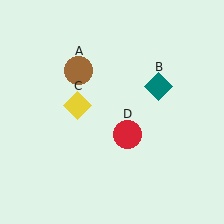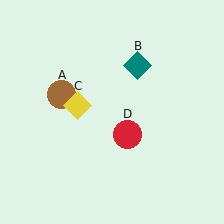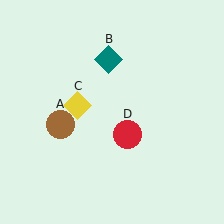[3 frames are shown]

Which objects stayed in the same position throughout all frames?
Yellow diamond (object C) and red circle (object D) remained stationary.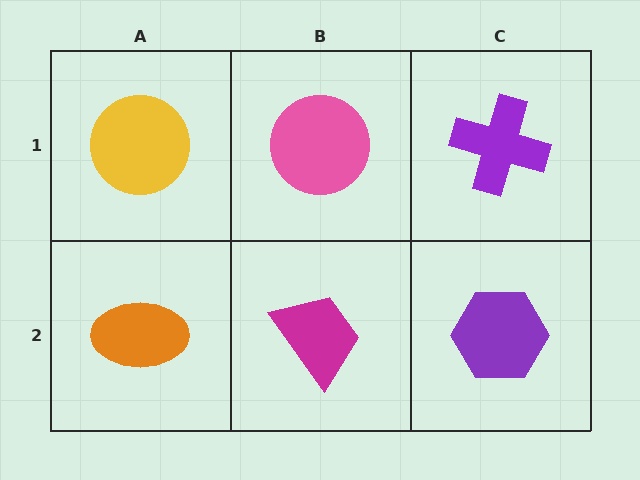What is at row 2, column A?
An orange ellipse.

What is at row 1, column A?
A yellow circle.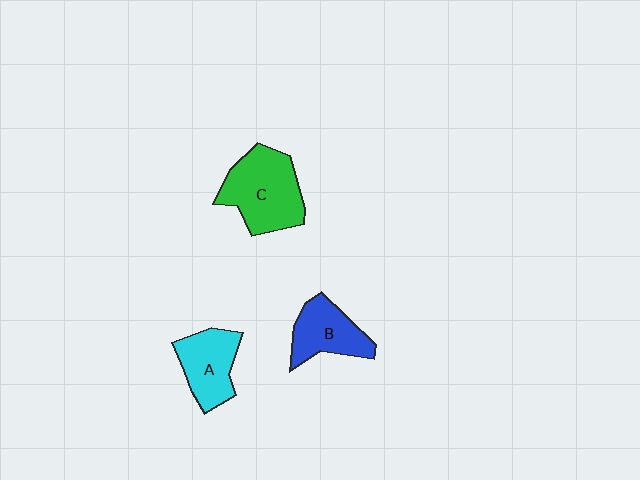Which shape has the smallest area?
Shape B (blue).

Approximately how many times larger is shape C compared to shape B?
Approximately 1.4 times.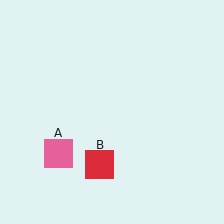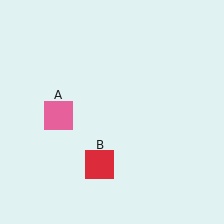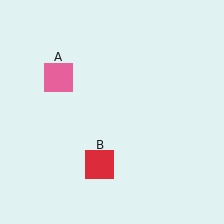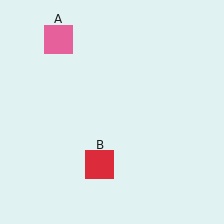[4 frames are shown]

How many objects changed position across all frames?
1 object changed position: pink square (object A).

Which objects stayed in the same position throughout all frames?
Red square (object B) remained stationary.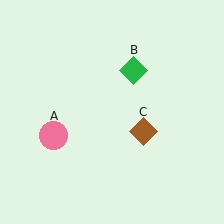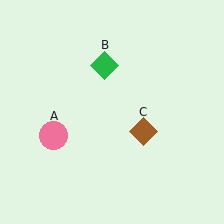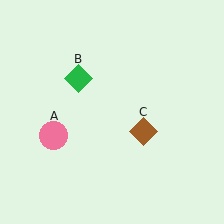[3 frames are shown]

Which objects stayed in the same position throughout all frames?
Pink circle (object A) and brown diamond (object C) remained stationary.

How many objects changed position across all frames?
1 object changed position: green diamond (object B).